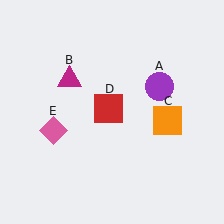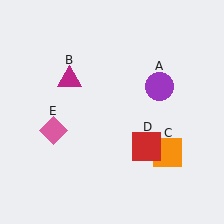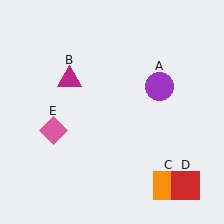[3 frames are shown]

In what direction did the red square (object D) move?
The red square (object D) moved down and to the right.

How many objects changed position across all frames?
2 objects changed position: orange square (object C), red square (object D).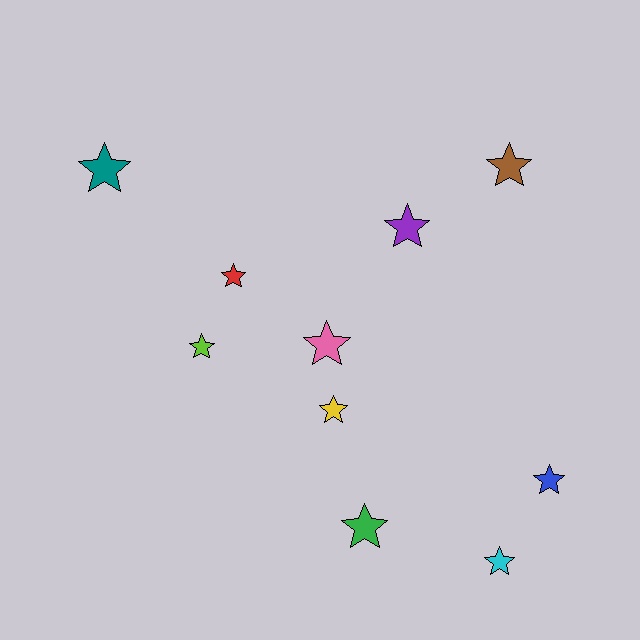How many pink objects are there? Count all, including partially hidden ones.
There is 1 pink object.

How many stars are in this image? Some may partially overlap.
There are 10 stars.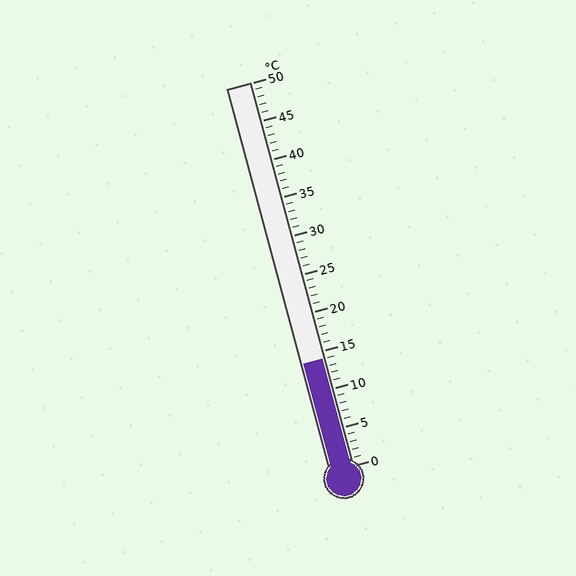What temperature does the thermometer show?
The thermometer shows approximately 14°C.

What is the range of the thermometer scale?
The thermometer scale ranges from 0°C to 50°C.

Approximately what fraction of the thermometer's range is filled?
The thermometer is filled to approximately 30% of its range.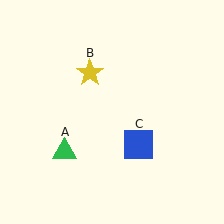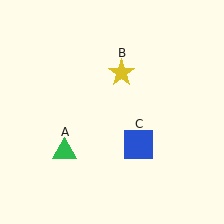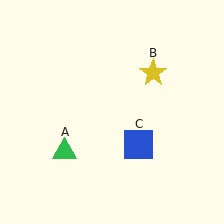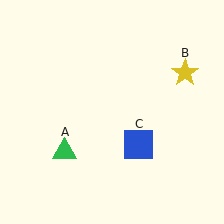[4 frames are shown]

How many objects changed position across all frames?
1 object changed position: yellow star (object B).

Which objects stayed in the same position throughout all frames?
Green triangle (object A) and blue square (object C) remained stationary.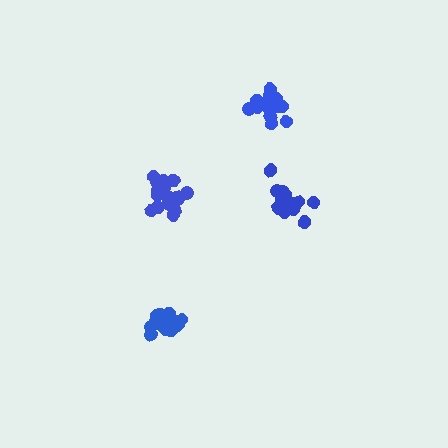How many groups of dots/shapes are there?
There are 4 groups.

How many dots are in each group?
Group 1: 16 dots, Group 2: 19 dots, Group 3: 19 dots, Group 4: 15 dots (69 total).